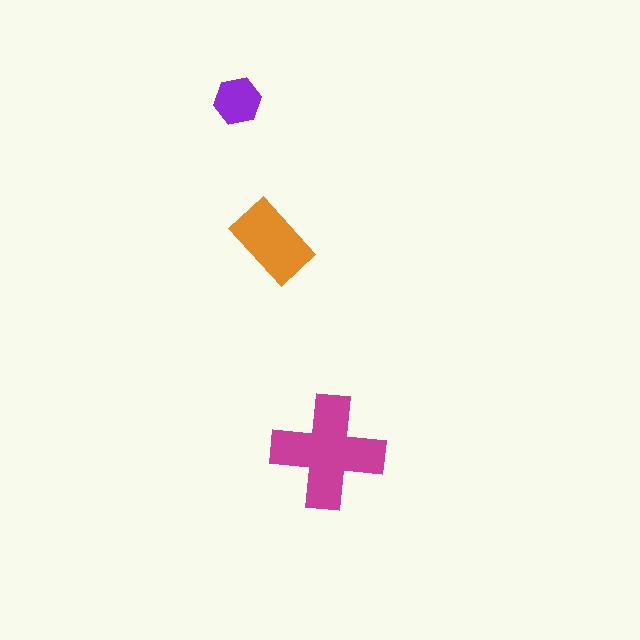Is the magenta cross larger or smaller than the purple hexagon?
Larger.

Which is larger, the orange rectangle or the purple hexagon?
The orange rectangle.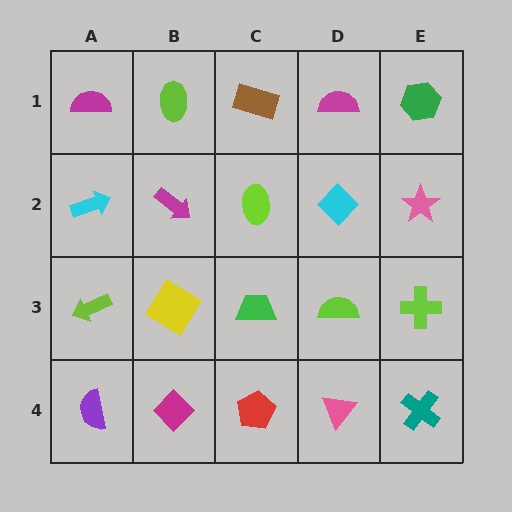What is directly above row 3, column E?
A pink star.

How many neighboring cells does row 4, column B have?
3.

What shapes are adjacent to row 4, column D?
A lime semicircle (row 3, column D), a red pentagon (row 4, column C), a teal cross (row 4, column E).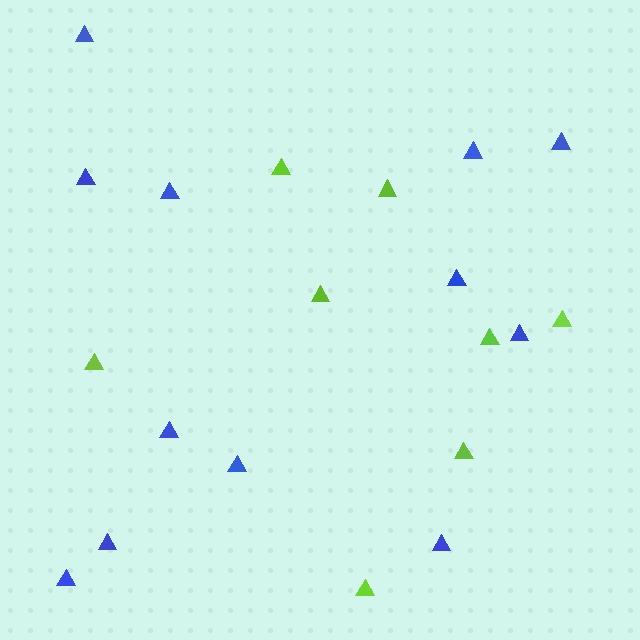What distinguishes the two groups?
There are 2 groups: one group of lime triangles (8) and one group of blue triangles (12).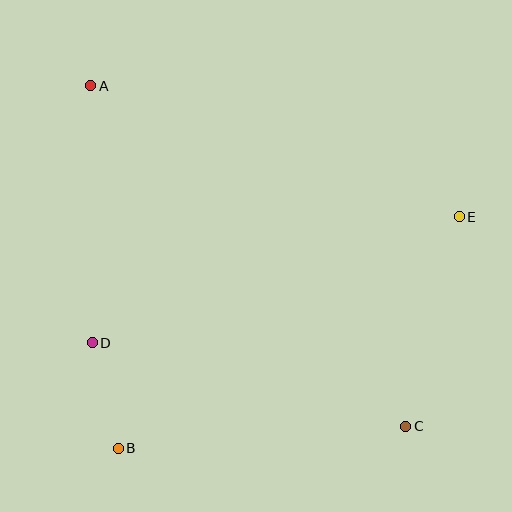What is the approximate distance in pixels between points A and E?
The distance between A and E is approximately 391 pixels.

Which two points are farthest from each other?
Points A and C are farthest from each other.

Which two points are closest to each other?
Points B and D are closest to each other.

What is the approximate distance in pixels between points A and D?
The distance between A and D is approximately 257 pixels.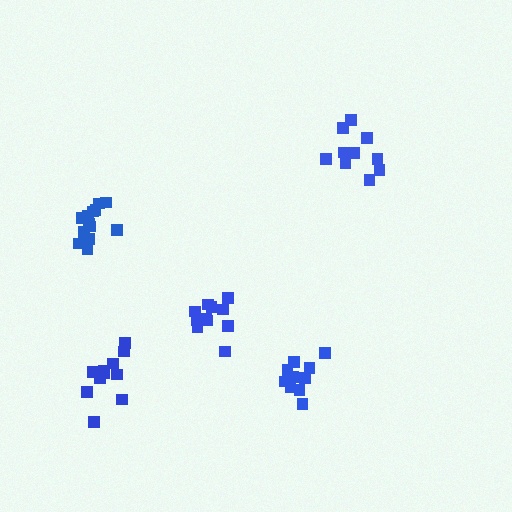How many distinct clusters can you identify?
There are 5 distinct clusters.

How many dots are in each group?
Group 1: 11 dots, Group 2: 10 dots, Group 3: 12 dots, Group 4: 11 dots, Group 5: 14 dots (58 total).